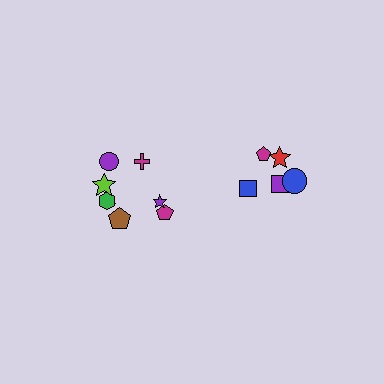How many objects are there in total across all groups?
There are 13 objects.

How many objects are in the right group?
There are 5 objects.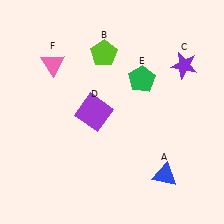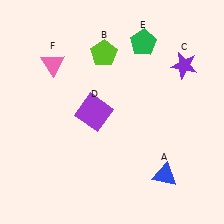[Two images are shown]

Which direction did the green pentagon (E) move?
The green pentagon (E) moved up.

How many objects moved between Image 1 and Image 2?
1 object moved between the two images.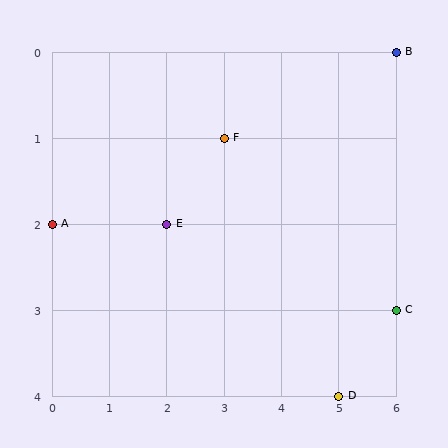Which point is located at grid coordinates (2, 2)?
Point E is at (2, 2).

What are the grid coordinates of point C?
Point C is at grid coordinates (6, 3).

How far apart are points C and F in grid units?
Points C and F are 3 columns and 2 rows apart (about 3.6 grid units diagonally).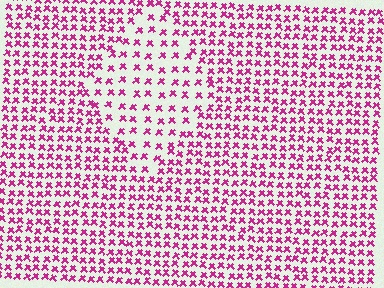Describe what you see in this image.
The image contains small magenta elements arranged at two different densities. A diamond-shaped region is visible where the elements are less densely packed than the surrounding area.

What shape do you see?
I see a diamond.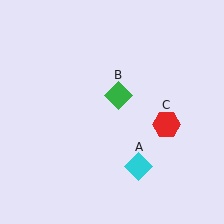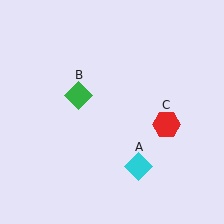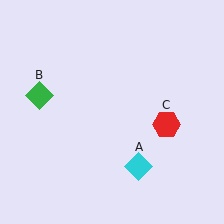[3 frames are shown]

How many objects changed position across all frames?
1 object changed position: green diamond (object B).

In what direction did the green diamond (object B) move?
The green diamond (object B) moved left.